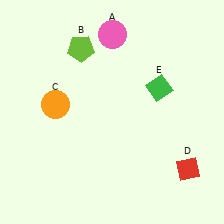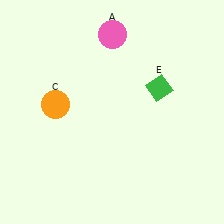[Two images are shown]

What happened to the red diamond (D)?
The red diamond (D) was removed in Image 2. It was in the bottom-right area of Image 1.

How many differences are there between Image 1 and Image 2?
There are 2 differences between the two images.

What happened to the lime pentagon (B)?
The lime pentagon (B) was removed in Image 2. It was in the top-left area of Image 1.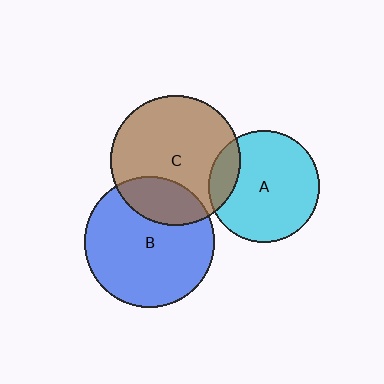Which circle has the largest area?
Circle B (blue).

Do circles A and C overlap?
Yes.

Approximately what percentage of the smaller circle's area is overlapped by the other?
Approximately 15%.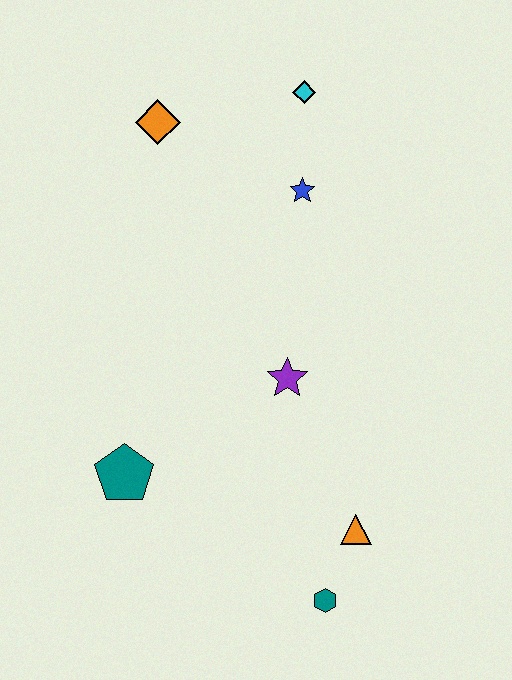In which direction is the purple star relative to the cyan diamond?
The purple star is below the cyan diamond.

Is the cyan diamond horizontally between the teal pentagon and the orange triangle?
Yes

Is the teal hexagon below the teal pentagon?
Yes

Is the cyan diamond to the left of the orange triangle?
Yes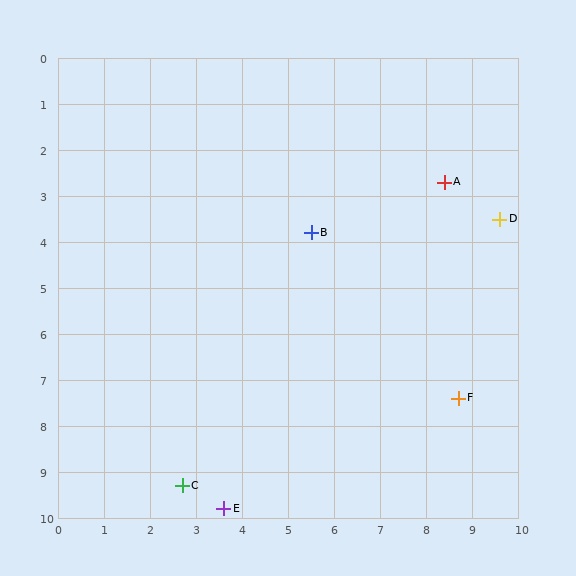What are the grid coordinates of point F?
Point F is at approximately (8.7, 7.4).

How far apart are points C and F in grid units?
Points C and F are about 6.3 grid units apart.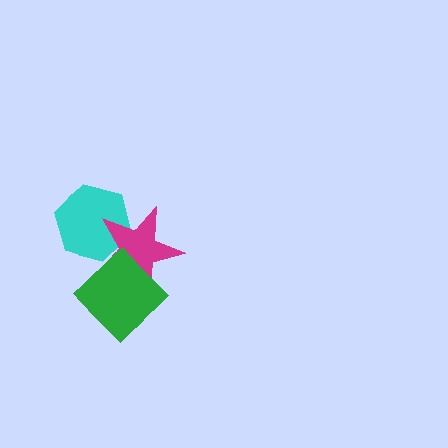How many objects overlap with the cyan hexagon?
2 objects overlap with the cyan hexagon.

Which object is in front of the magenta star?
The green diamond is in front of the magenta star.